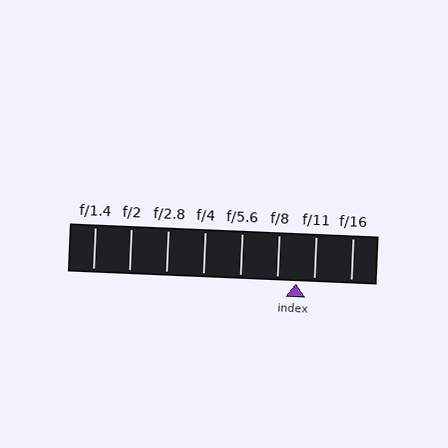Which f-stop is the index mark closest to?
The index mark is closest to f/11.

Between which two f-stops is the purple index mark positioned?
The index mark is between f/8 and f/11.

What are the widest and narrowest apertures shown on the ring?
The widest aperture shown is f/1.4 and the narrowest is f/16.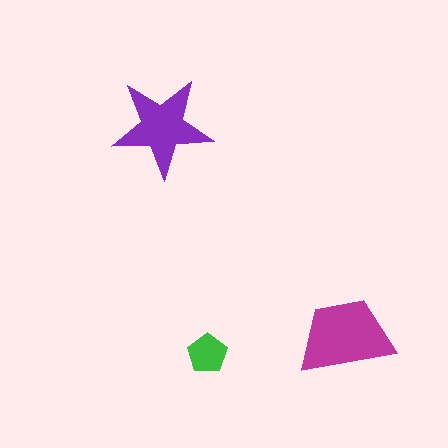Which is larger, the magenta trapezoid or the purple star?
The magenta trapezoid.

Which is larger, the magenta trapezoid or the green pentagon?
The magenta trapezoid.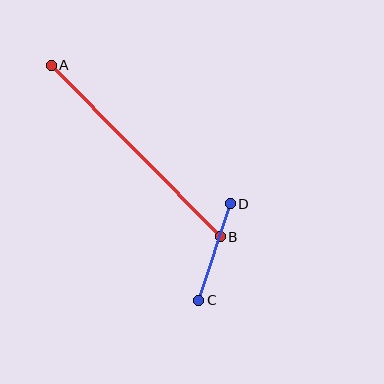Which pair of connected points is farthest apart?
Points A and B are farthest apart.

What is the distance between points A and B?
The distance is approximately 241 pixels.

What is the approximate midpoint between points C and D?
The midpoint is at approximately (214, 252) pixels.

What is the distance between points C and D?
The distance is approximately 101 pixels.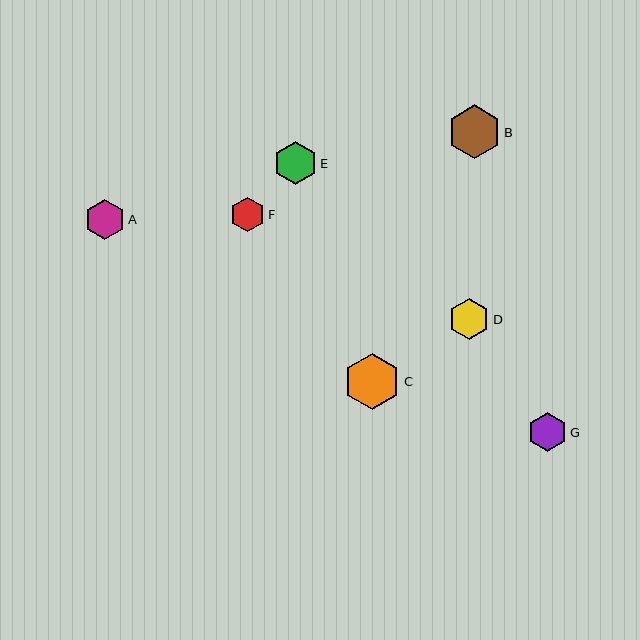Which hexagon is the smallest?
Hexagon F is the smallest with a size of approximately 35 pixels.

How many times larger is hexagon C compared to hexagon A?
Hexagon C is approximately 1.4 times the size of hexagon A.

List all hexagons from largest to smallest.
From largest to smallest: C, B, E, D, A, G, F.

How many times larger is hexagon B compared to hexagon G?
Hexagon B is approximately 1.4 times the size of hexagon G.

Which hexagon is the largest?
Hexagon C is the largest with a size of approximately 57 pixels.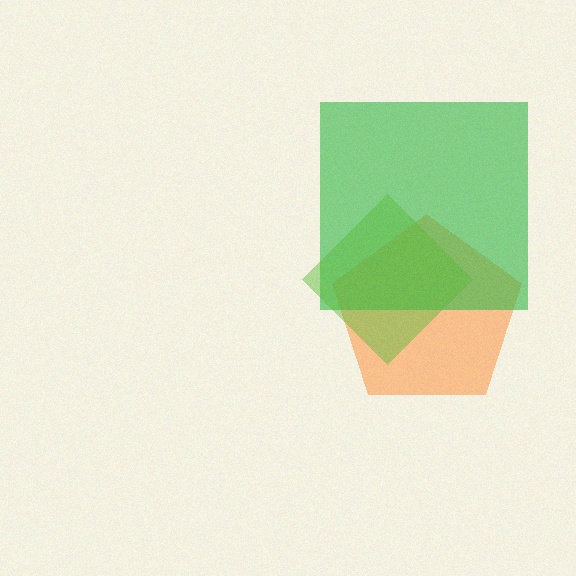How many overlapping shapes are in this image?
There are 3 overlapping shapes in the image.